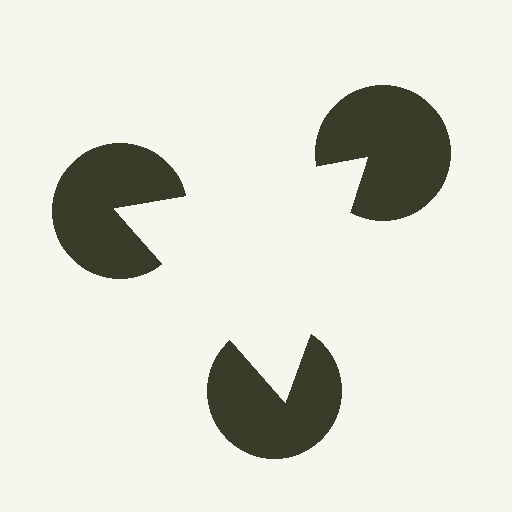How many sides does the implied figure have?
3 sides.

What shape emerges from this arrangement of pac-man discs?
An illusory triangle — its edges are inferred from the aligned wedge cuts in the pac-man discs, not physically drawn.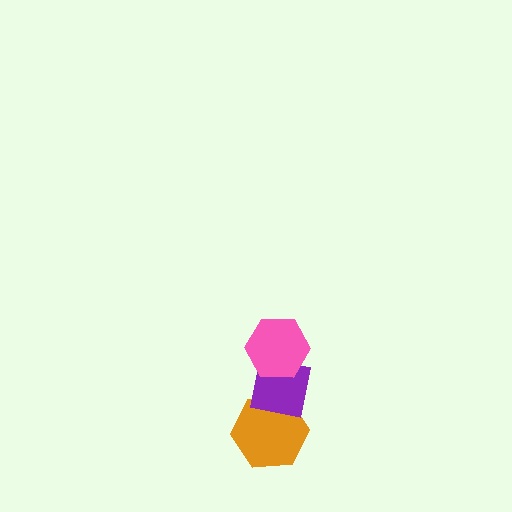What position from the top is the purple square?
The purple square is 2nd from the top.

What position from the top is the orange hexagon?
The orange hexagon is 3rd from the top.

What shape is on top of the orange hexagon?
The purple square is on top of the orange hexagon.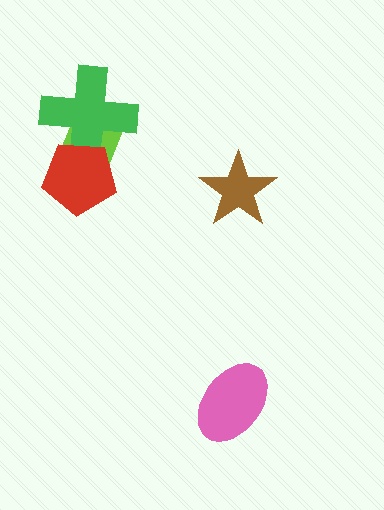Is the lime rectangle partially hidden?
Yes, it is partially covered by another shape.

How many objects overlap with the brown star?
0 objects overlap with the brown star.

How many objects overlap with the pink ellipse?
0 objects overlap with the pink ellipse.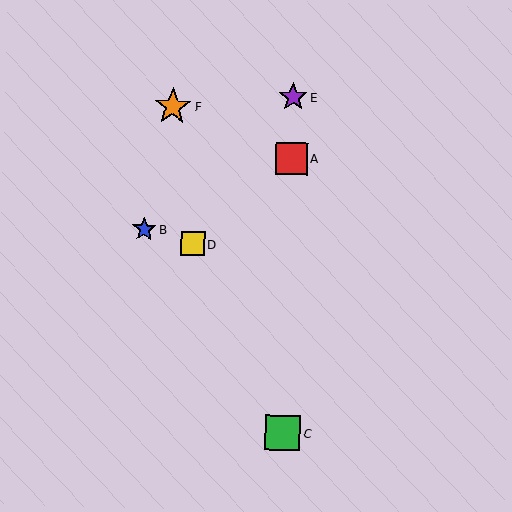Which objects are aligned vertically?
Objects A, C, E are aligned vertically.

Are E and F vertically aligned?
No, E is at x≈293 and F is at x≈173.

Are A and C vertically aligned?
Yes, both are at x≈291.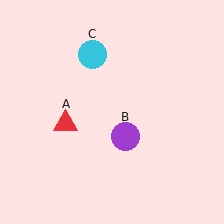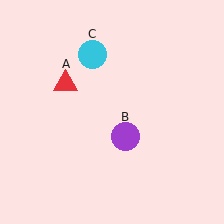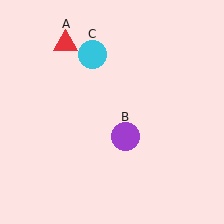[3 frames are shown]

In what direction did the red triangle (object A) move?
The red triangle (object A) moved up.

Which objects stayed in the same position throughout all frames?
Purple circle (object B) and cyan circle (object C) remained stationary.